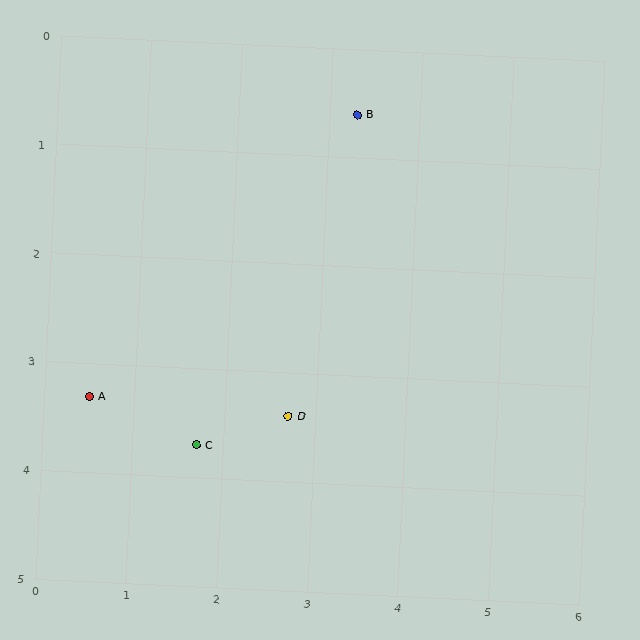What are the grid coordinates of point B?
Point B is at approximately (3.3, 0.6).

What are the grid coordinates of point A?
Point A is at approximately (0.5, 3.3).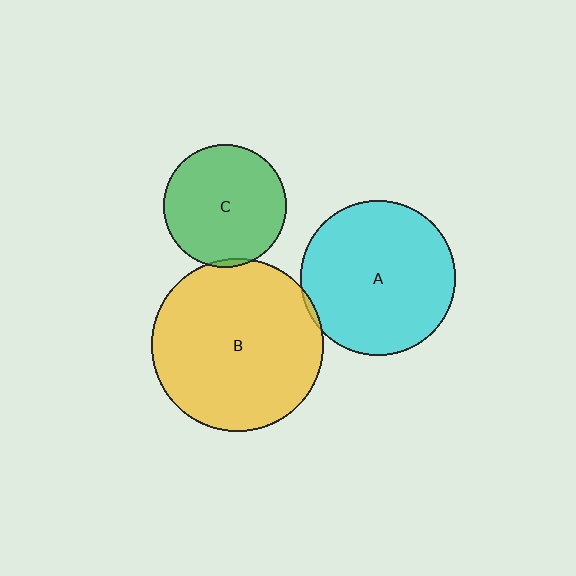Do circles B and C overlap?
Yes.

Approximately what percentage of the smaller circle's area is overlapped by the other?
Approximately 5%.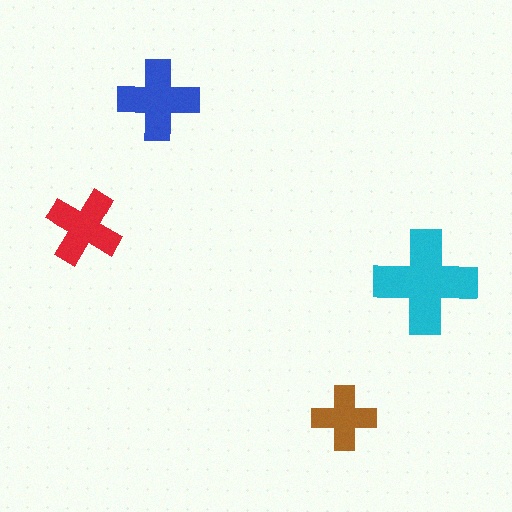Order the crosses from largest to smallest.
the cyan one, the blue one, the red one, the brown one.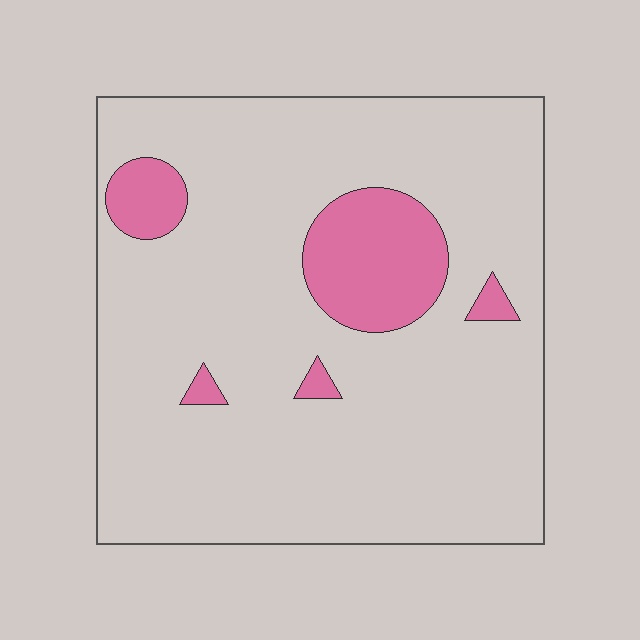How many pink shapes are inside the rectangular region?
5.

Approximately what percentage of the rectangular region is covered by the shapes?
Approximately 15%.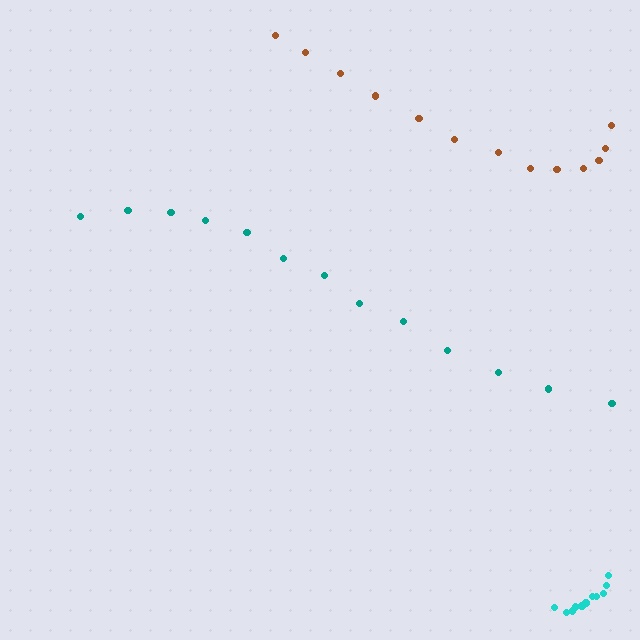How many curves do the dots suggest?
There are 3 distinct paths.